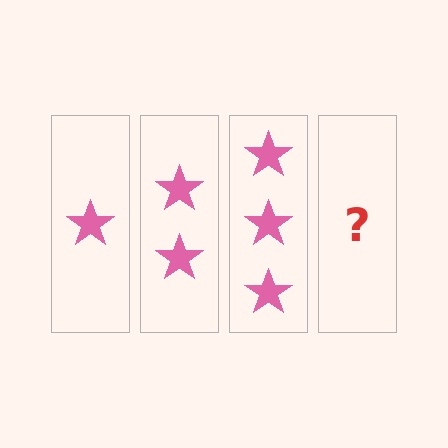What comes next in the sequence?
The next element should be 4 stars.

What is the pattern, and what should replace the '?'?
The pattern is that each step adds one more star. The '?' should be 4 stars.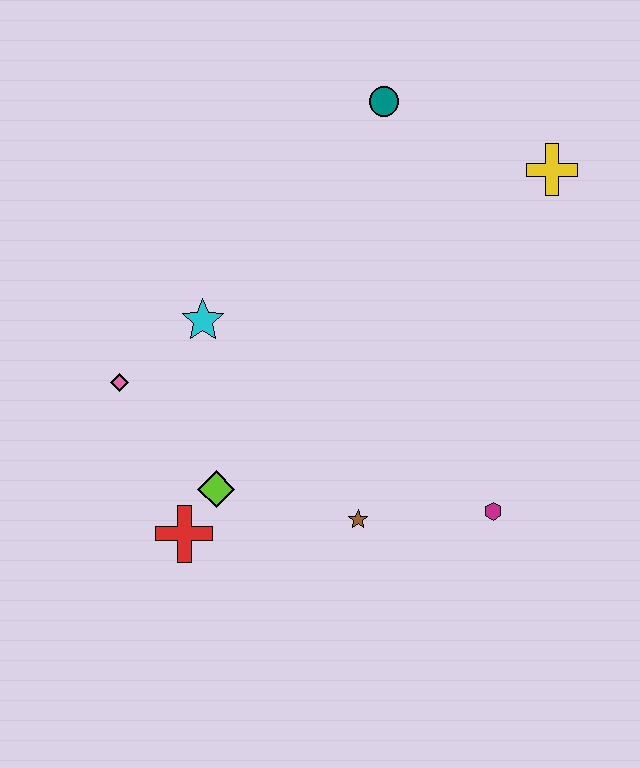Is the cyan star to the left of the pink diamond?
No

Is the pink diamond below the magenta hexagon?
No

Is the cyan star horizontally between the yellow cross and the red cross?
Yes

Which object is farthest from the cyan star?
The yellow cross is farthest from the cyan star.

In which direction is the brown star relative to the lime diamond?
The brown star is to the right of the lime diamond.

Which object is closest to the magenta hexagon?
The brown star is closest to the magenta hexagon.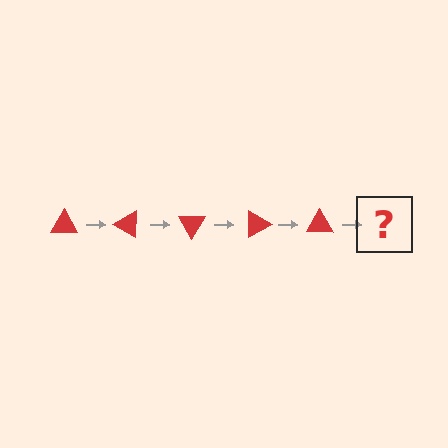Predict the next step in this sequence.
The next step is a red triangle rotated 150 degrees.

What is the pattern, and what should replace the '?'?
The pattern is that the triangle rotates 30 degrees each step. The '?' should be a red triangle rotated 150 degrees.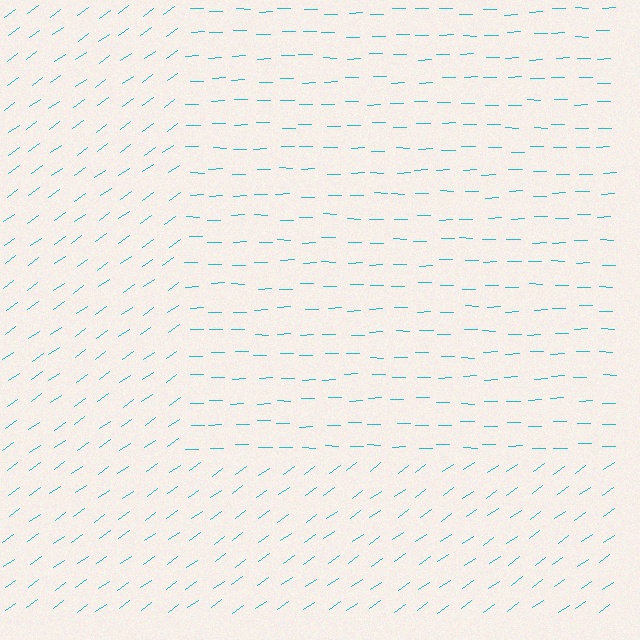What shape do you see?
I see a rectangle.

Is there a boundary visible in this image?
Yes, there is a texture boundary formed by a change in line orientation.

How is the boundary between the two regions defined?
The boundary is defined purely by a change in line orientation (approximately 35 degrees difference). All lines are the same color and thickness.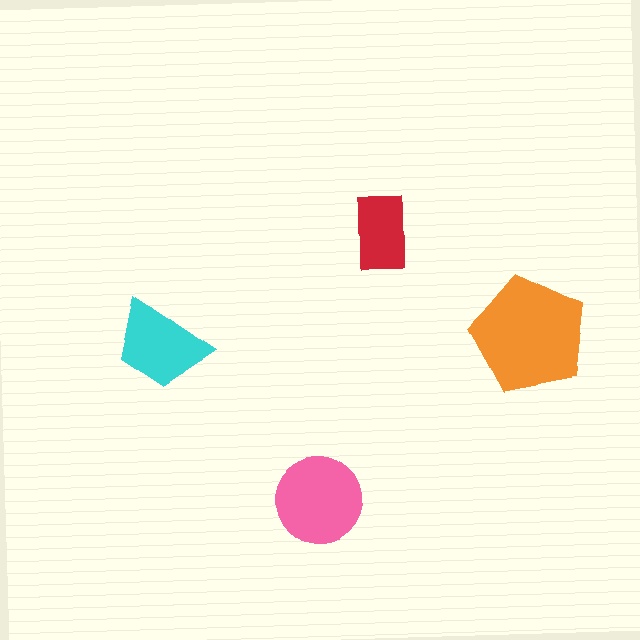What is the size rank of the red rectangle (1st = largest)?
4th.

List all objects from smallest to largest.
The red rectangle, the cyan trapezoid, the pink circle, the orange pentagon.